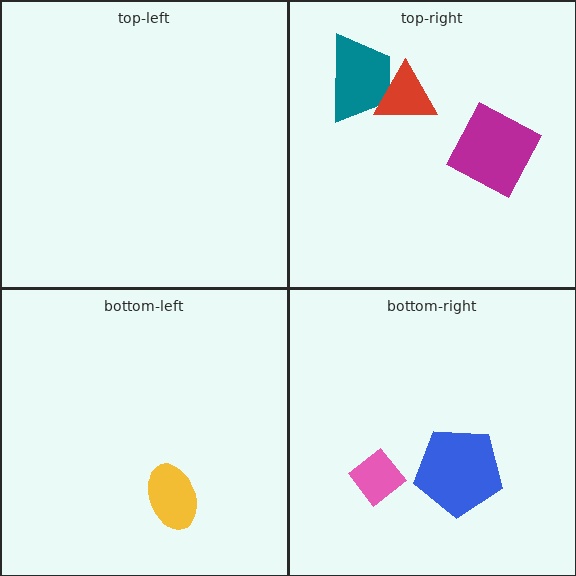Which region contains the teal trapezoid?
The top-right region.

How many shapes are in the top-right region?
3.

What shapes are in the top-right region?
The teal trapezoid, the magenta square, the red triangle.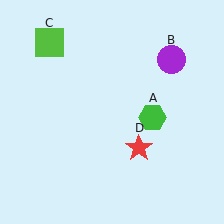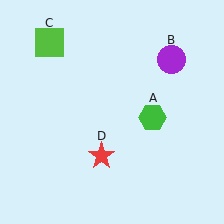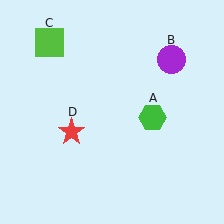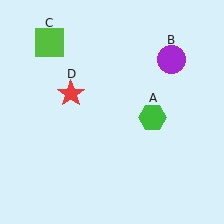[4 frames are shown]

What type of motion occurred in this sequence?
The red star (object D) rotated clockwise around the center of the scene.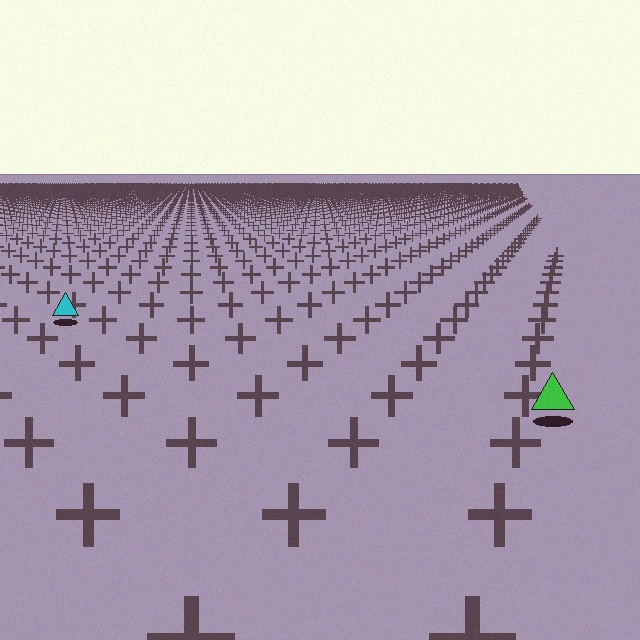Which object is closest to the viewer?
The green triangle is closest. The texture marks near it are larger and more spread out.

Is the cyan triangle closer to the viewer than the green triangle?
No. The green triangle is closer — you can tell from the texture gradient: the ground texture is coarser near it.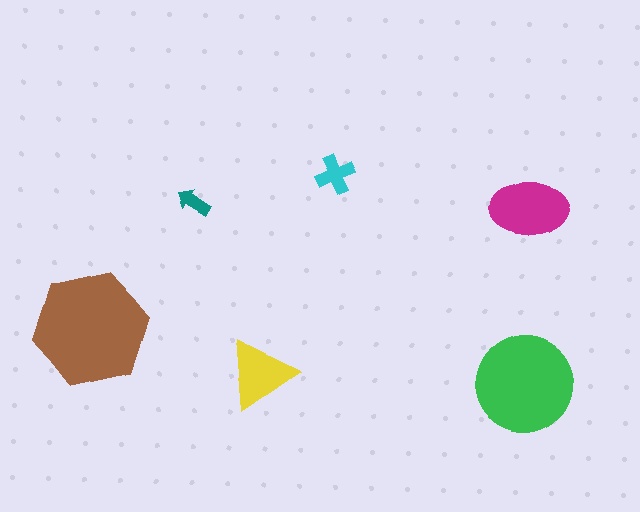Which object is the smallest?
The teal arrow.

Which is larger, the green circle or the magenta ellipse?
The green circle.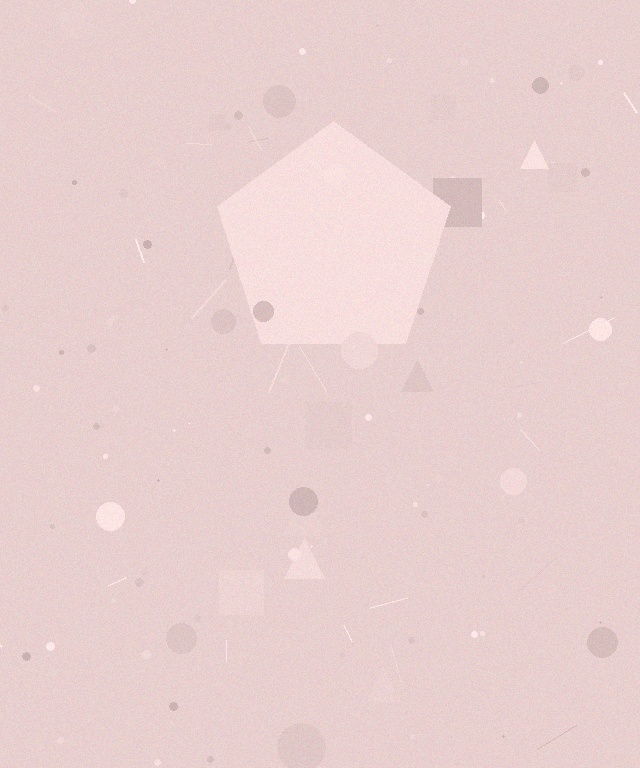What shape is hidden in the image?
A pentagon is hidden in the image.